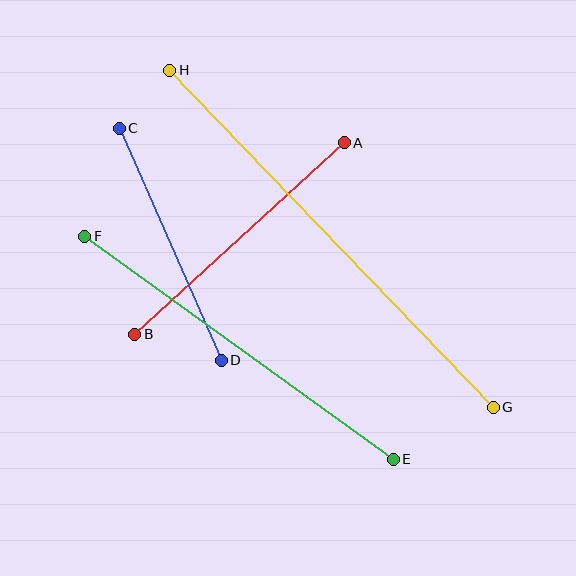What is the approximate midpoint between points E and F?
The midpoint is at approximately (239, 348) pixels.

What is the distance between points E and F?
The distance is approximately 381 pixels.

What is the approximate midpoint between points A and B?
The midpoint is at approximately (240, 238) pixels.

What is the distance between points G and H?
The distance is approximately 467 pixels.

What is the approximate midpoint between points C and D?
The midpoint is at approximately (170, 244) pixels.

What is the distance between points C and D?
The distance is approximately 253 pixels.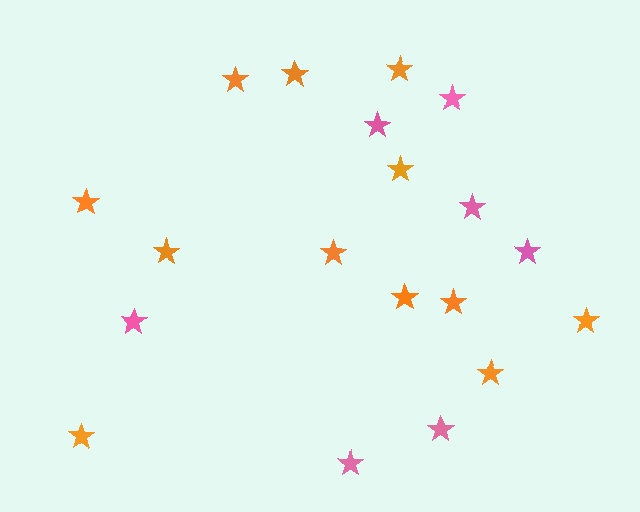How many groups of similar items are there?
There are 2 groups: one group of pink stars (7) and one group of orange stars (12).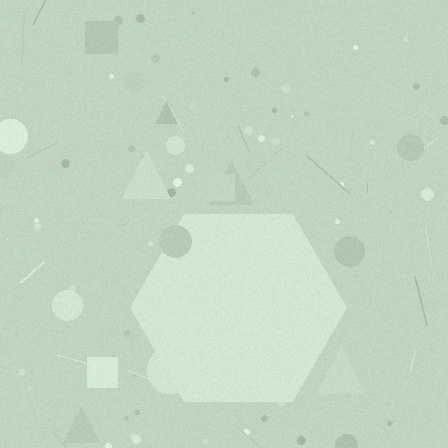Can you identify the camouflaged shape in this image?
The camouflaged shape is a hexagon.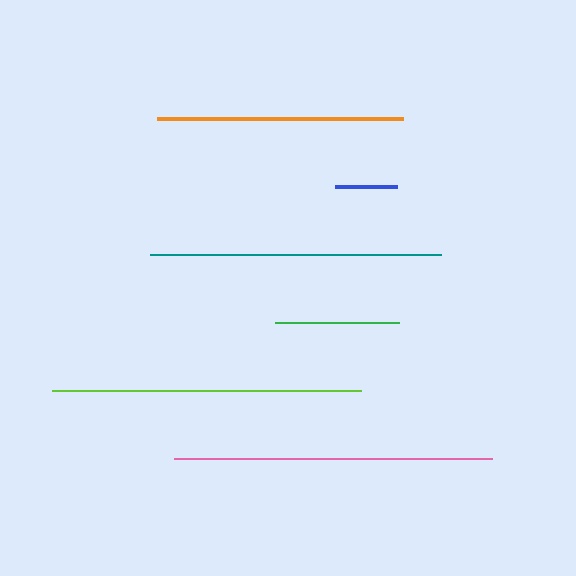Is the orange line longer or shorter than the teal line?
The teal line is longer than the orange line.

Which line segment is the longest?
The pink line is the longest at approximately 318 pixels.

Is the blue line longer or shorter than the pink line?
The pink line is longer than the blue line.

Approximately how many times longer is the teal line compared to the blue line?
The teal line is approximately 4.7 times the length of the blue line.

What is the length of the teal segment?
The teal segment is approximately 291 pixels long.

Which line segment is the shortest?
The blue line is the shortest at approximately 62 pixels.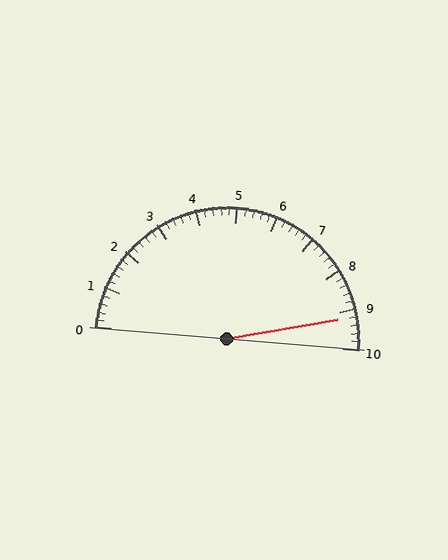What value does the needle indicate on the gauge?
The needle indicates approximately 9.2.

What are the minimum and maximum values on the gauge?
The gauge ranges from 0 to 10.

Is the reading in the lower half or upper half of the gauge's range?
The reading is in the upper half of the range (0 to 10).